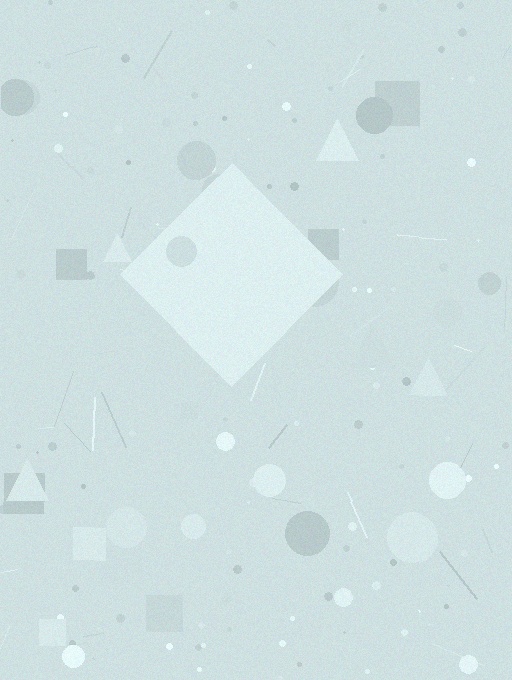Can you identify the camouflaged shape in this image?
The camouflaged shape is a diamond.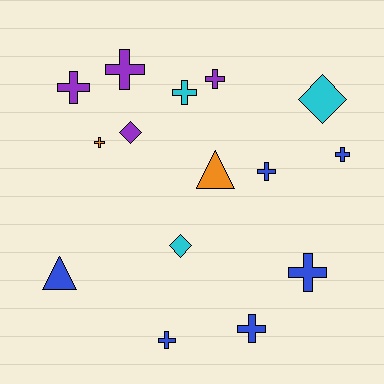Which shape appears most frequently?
Cross, with 10 objects.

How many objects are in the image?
There are 15 objects.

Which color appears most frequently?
Blue, with 6 objects.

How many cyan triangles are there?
There are no cyan triangles.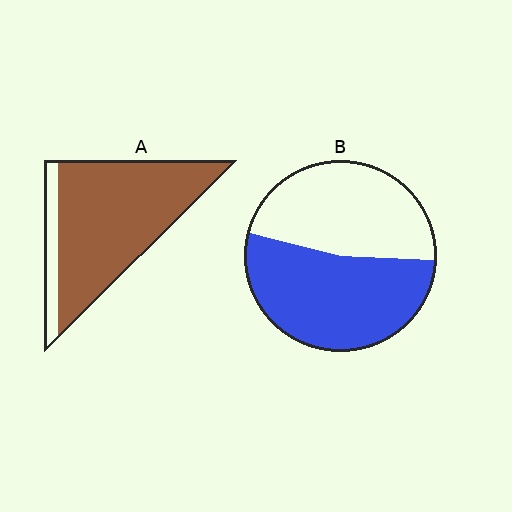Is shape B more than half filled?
Roughly half.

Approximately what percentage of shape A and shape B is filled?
A is approximately 85% and B is approximately 55%.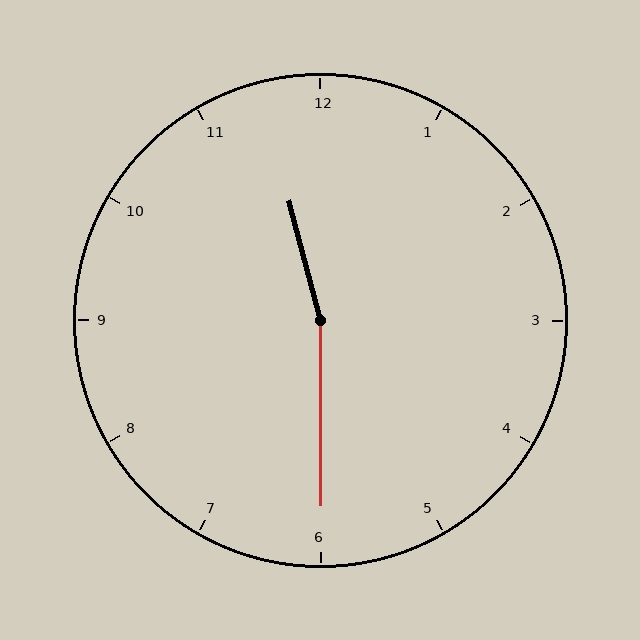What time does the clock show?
11:30.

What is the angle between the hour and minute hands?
Approximately 165 degrees.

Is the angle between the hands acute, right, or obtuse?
It is obtuse.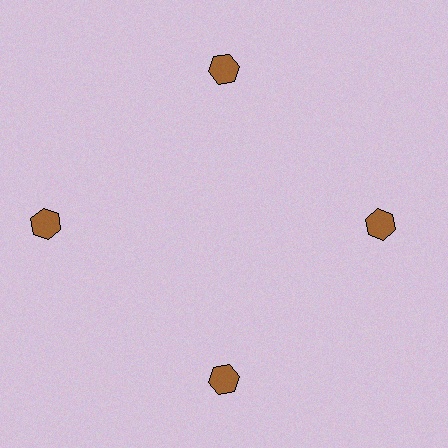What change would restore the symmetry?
The symmetry would be restored by moving it inward, back onto the ring so that all 4 hexagons sit at equal angles and equal distance from the center.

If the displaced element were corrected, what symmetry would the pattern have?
It would have 4-fold rotational symmetry — the pattern would map onto itself every 90 degrees.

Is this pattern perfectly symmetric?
No. The 4 brown hexagons are arranged in a ring, but one element near the 9 o'clock position is pushed outward from the center, breaking the 4-fold rotational symmetry.